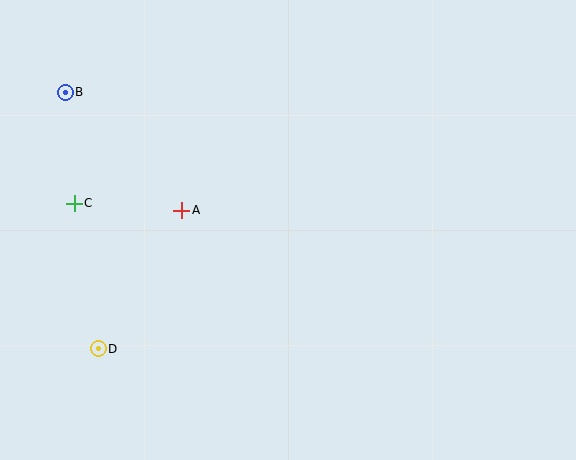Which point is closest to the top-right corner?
Point A is closest to the top-right corner.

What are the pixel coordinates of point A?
Point A is at (182, 210).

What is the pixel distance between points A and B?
The distance between A and B is 166 pixels.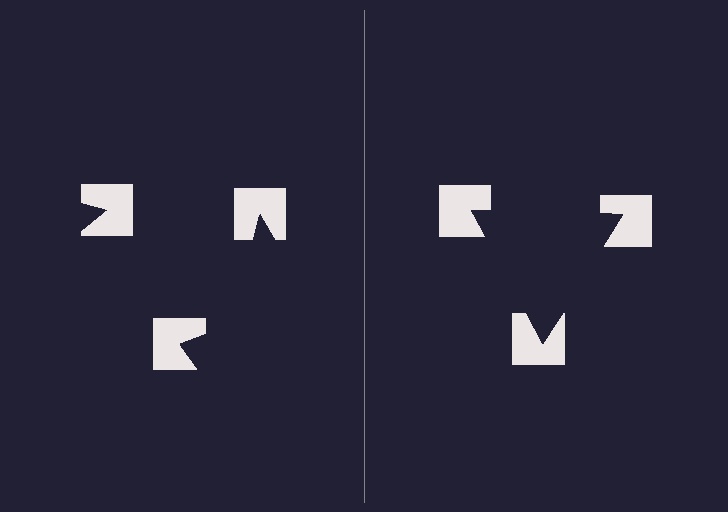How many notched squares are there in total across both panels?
6 — 3 on each side.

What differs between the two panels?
The notched squares are positioned identically on both sides; only the wedge orientations differ. On the right they align to a triangle; on the left they are misaligned.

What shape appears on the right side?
An illusory triangle.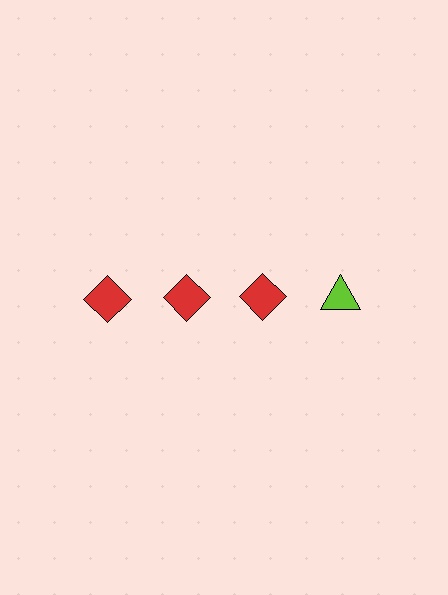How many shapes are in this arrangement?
There are 4 shapes arranged in a grid pattern.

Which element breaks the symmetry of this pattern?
The lime triangle in the top row, second from right column breaks the symmetry. All other shapes are red diamonds.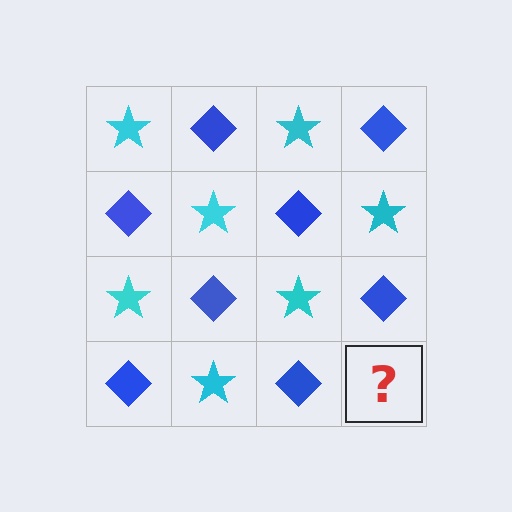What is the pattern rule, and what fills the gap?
The rule is that it alternates cyan star and blue diamond in a checkerboard pattern. The gap should be filled with a cyan star.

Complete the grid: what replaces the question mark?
The question mark should be replaced with a cyan star.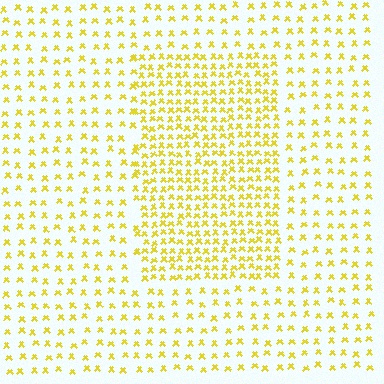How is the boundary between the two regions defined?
The boundary is defined by a change in element density (approximately 2.2x ratio). All elements are the same color, size, and shape.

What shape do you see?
I see a rectangle.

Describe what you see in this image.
The image contains small yellow elements arranged at two different densities. A rectangle-shaped region is visible where the elements are more densely packed than the surrounding area.